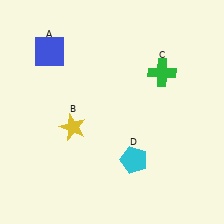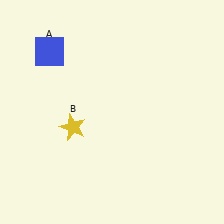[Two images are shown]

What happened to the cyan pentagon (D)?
The cyan pentagon (D) was removed in Image 2. It was in the bottom-right area of Image 1.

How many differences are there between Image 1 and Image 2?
There are 2 differences between the two images.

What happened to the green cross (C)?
The green cross (C) was removed in Image 2. It was in the top-right area of Image 1.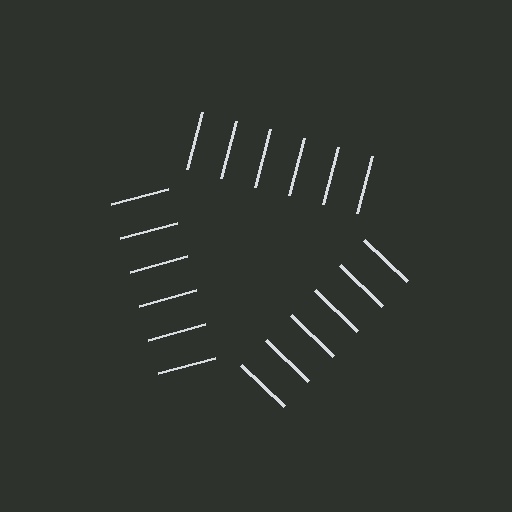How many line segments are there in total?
18 — 6 along each of the 3 edges.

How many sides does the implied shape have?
3 sides — the line-ends trace a triangle.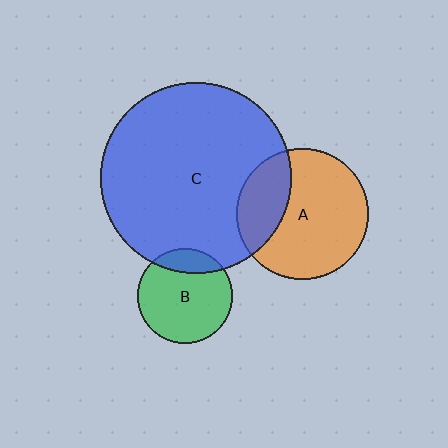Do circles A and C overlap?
Yes.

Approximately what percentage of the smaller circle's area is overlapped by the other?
Approximately 30%.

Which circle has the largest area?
Circle C (blue).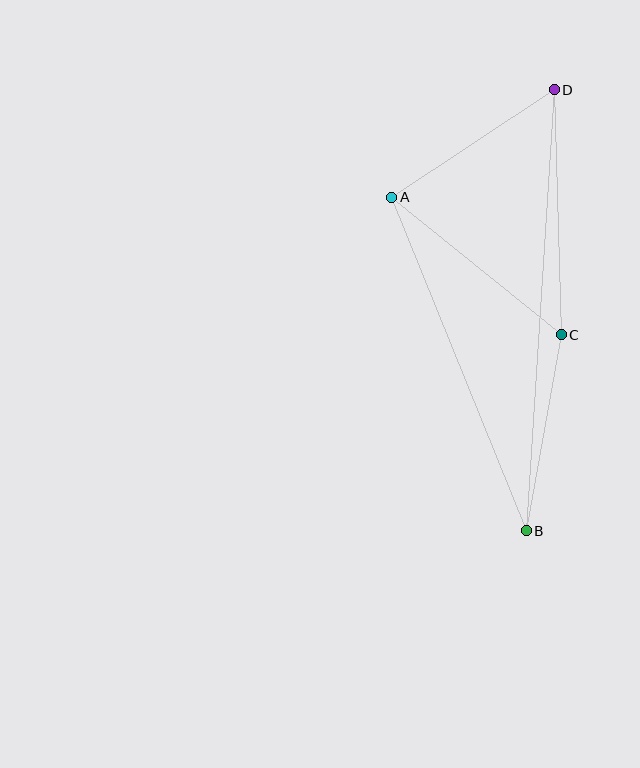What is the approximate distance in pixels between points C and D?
The distance between C and D is approximately 245 pixels.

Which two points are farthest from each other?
Points B and D are farthest from each other.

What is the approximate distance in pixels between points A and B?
The distance between A and B is approximately 360 pixels.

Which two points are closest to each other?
Points A and D are closest to each other.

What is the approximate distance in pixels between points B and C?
The distance between B and C is approximately 199 pixels.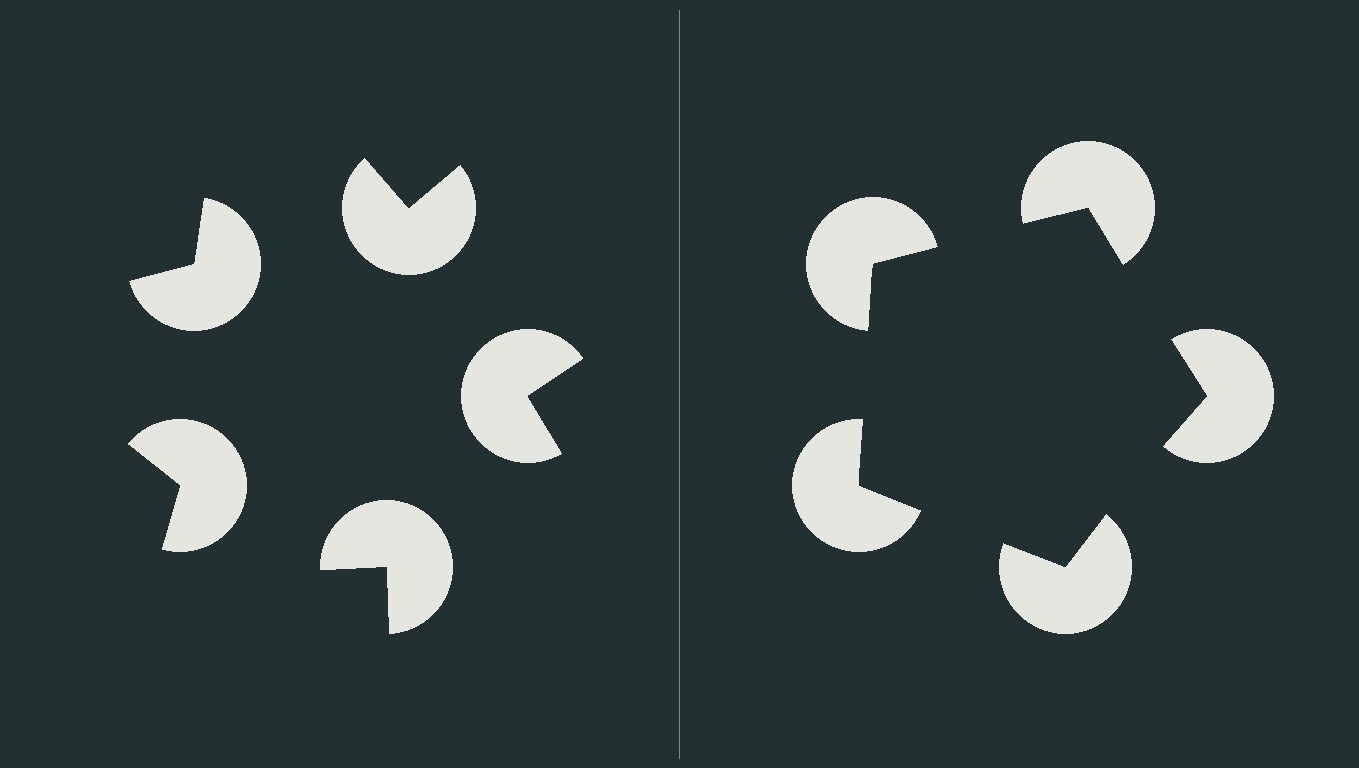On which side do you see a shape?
An illusory pentagon appears on the right side. On the left side the wedge cuts are rotated, so no coherent shape forms.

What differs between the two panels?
The pac-man discs are positioned identically on both sides; only the wedge orientations differ. On the right they align to a pentagon; on the left they are misaligned.